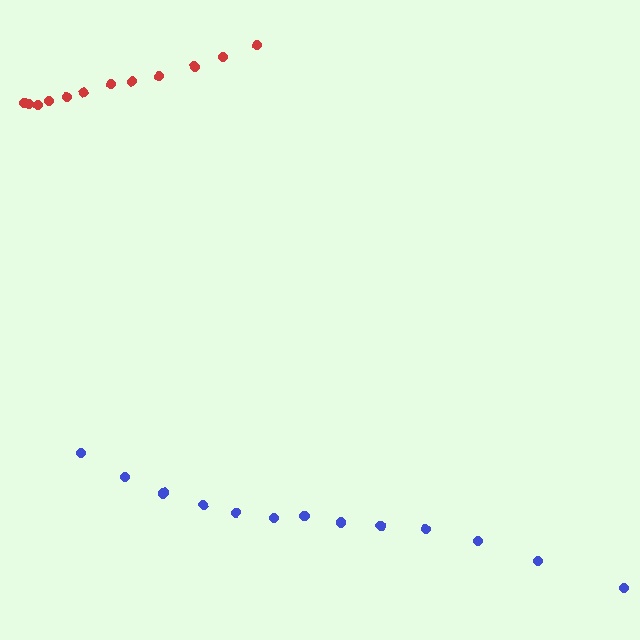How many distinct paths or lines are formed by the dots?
There are 2 distinct paths.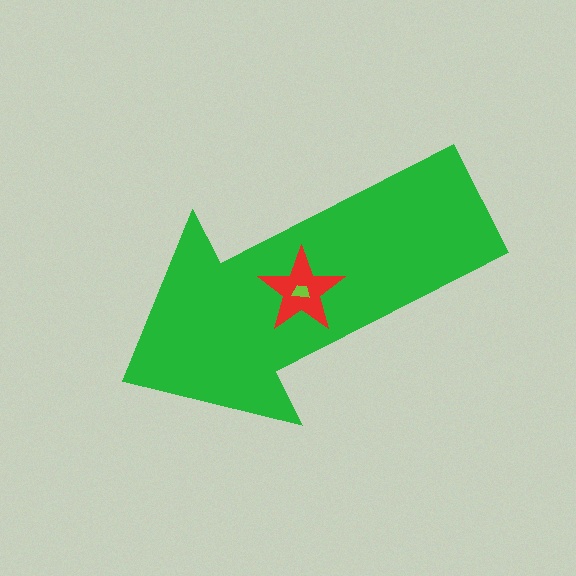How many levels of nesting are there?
3.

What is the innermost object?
The lime trapezoid.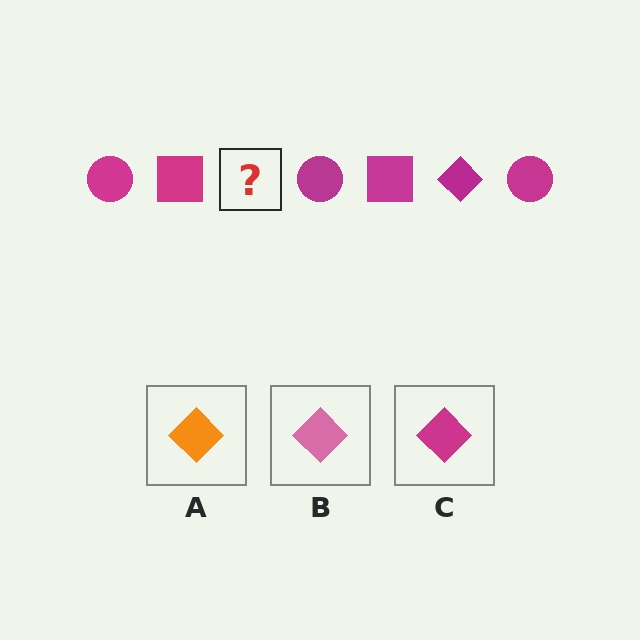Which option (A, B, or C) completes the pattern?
C.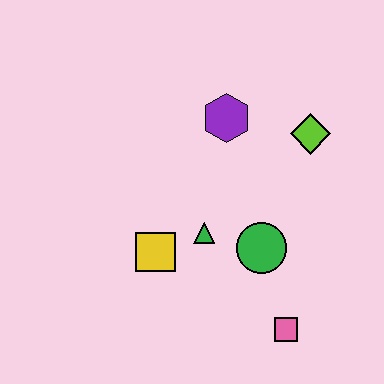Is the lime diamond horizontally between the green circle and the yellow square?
No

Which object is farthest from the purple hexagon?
The pink square is farthest from the purple hexagon.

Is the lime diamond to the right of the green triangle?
Yes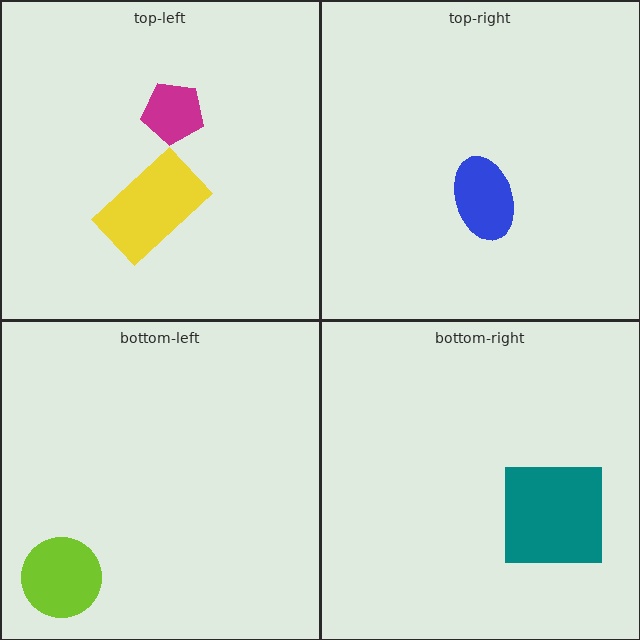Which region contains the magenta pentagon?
The top-left region.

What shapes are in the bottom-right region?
The teal square.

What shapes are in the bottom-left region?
The lime circle.